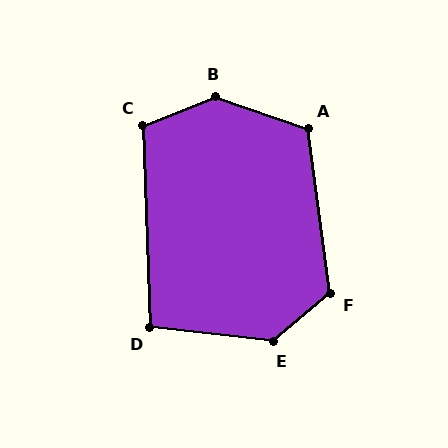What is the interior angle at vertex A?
Approximately 116 degrees (obtuse).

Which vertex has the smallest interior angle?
D, at approximately 98 degrees.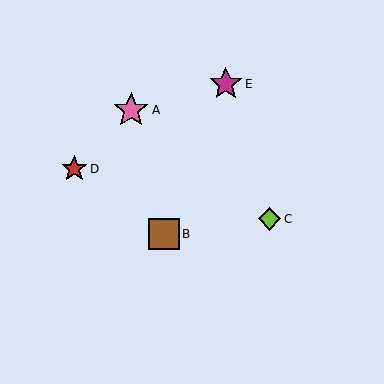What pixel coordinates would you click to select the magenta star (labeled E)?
Click at (226, 84) to select the magenta star E.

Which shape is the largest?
The pink star (labeled A) is the largest.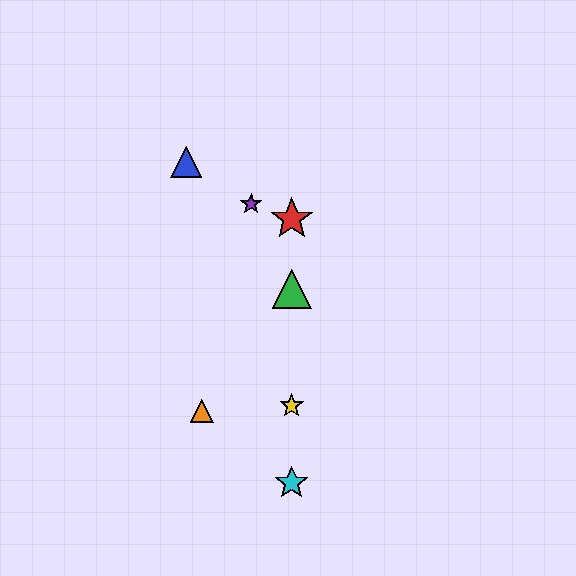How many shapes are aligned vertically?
4 shapes (the red star, the green triangle, the yellow star, the cyan star) are aligned vertically.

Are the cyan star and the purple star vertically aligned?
No, the cyan star is at x≈292 and the purple star is at x≈251.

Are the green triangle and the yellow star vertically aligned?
Yes, both are at x≈292.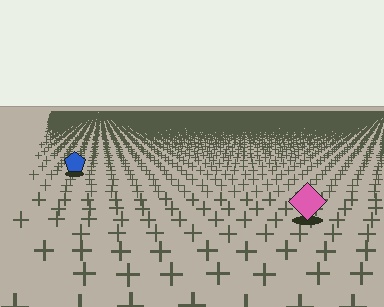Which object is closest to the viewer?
The pink diamond is closest. The texture marks near it are larger and more spread out.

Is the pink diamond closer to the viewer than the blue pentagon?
Yes. The pink diamond is closer — you can tell from the texture gradient: the ground texture is coarser near it.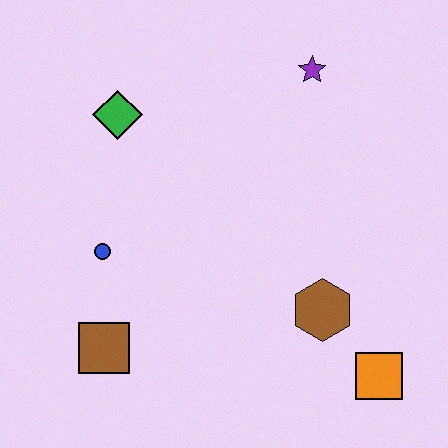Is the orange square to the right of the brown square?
Yes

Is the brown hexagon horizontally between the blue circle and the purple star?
No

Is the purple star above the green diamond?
Yes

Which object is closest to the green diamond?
The blue circle is closest to the green diamond.